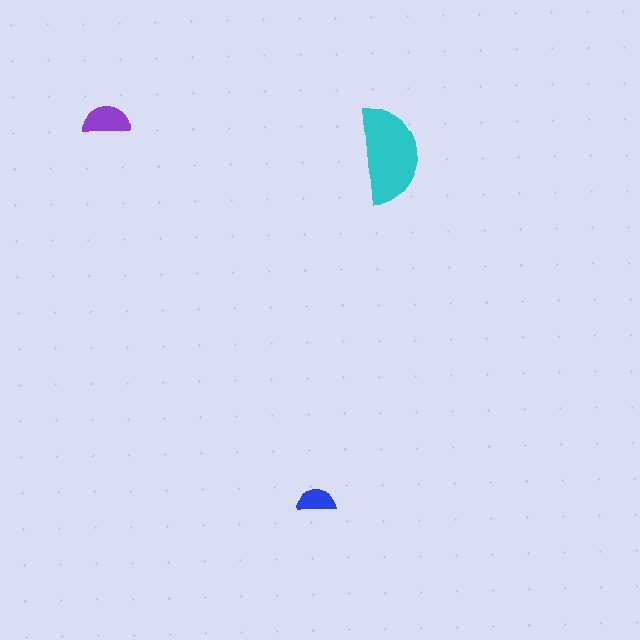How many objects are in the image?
There are 3 objects in the image.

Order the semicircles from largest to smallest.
the cyan one, the purple one, the blue one.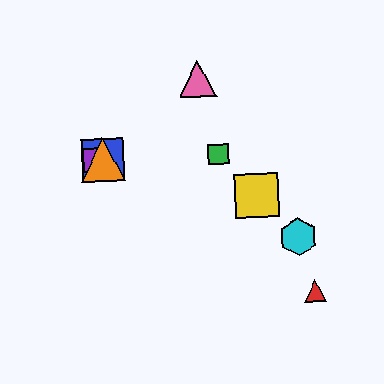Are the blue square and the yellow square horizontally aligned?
No, the blue square is at y≈160 and the yellow square is at y≈196.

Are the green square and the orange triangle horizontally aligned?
Yes, both are at y≈154.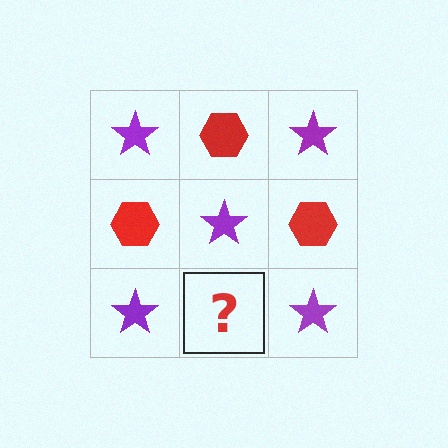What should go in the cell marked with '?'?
The missing cell should contain a red hexagon.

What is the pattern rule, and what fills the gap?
The rule is that it alternates purple star and red hexagon in a checkerboard pattern. The gap should be filled with a red hexagon.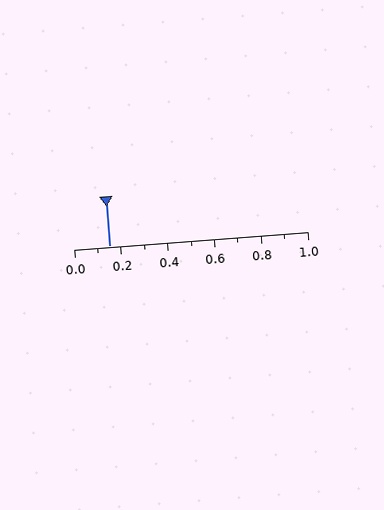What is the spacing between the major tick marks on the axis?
The major ticks are spaced 0.2 apart.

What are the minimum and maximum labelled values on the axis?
The axis runs from 0.0 to 1.0.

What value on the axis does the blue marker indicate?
The marker indicates approximately 0.15.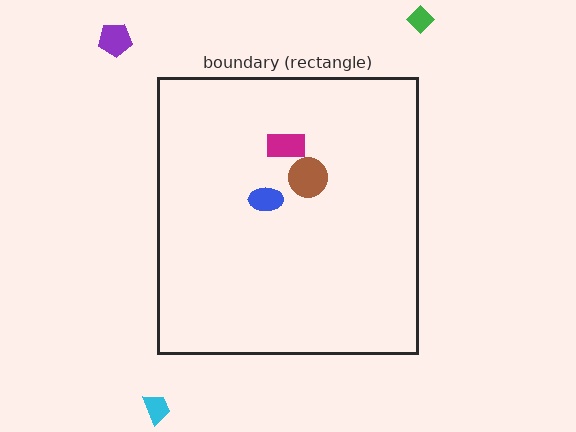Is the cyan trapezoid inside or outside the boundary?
Outside.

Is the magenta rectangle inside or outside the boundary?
Inside.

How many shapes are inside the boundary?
3 inside, 3 outside.